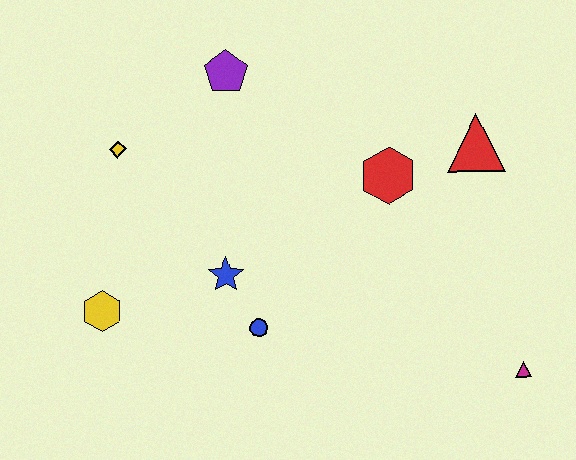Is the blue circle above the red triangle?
No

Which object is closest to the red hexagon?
The red triangle is closest to the red hexagon.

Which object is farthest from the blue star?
The magenta triangle is farthest from the blue star.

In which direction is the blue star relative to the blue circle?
The blue star is above the blue circle.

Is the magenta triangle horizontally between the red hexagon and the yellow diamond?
No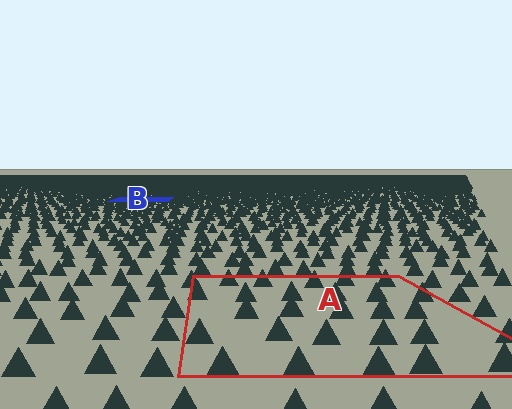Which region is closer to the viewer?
Region A is closer. The texture elements there are larger and more spread out.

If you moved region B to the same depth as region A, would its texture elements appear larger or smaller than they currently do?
They would appear larger. At a closer depth, the same texture elements are projected at a bigger on-screen size.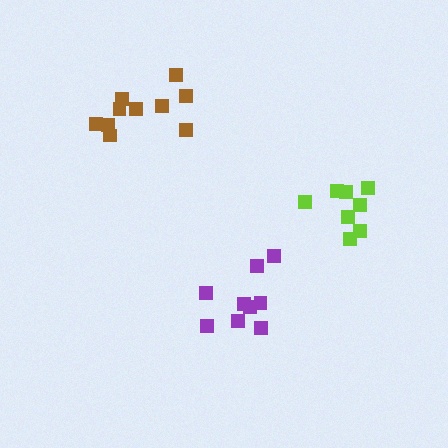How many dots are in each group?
Group 1: 10 dots, Group 2: 9 dots, Group 3: 8 dots (27 total).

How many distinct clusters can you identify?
There are 3 distinct clusters.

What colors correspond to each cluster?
The clusters are colored: brown, purple, lime.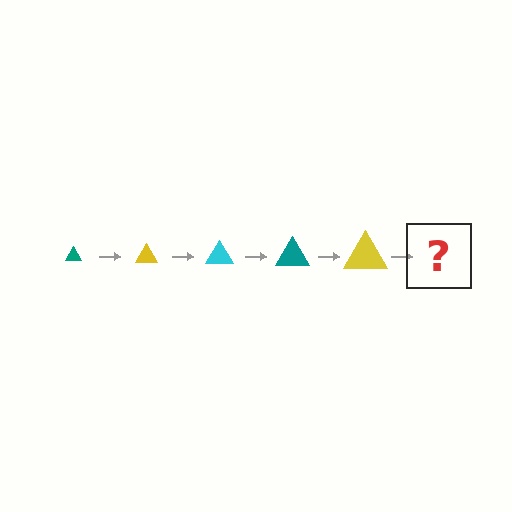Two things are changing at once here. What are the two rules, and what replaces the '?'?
The two rules are that the triangle grows larger each step and the color cycles through teal, yellow, and cyan. The '?' should be a cyan triangle, larger than the previous one.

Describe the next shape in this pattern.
It should be a cyan triangle, larger than the previous one.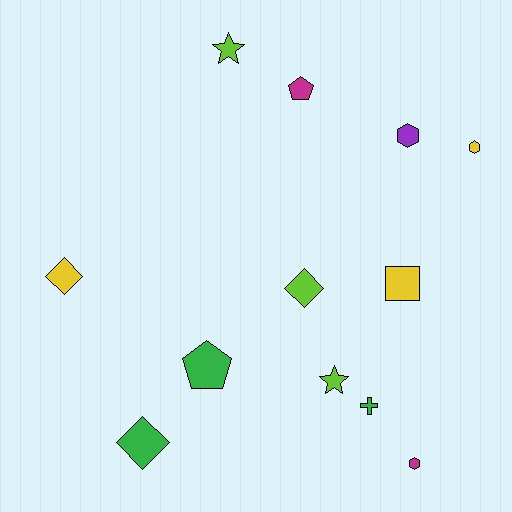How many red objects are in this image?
There are no red objects.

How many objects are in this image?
There are 12 objects.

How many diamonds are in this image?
There are 3 diamonds.